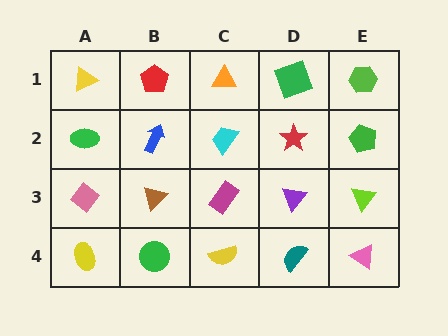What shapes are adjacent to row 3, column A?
A green ellipse (row 2, column A), a yellow ellipse (row 4, column A), a brown triangle (row 3, column B).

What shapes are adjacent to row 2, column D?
A green square (row 1, column D), a purple triangle (row 3, column D), a cyan trapezoid (row 2, column C), a green pentagon (row 2, column E).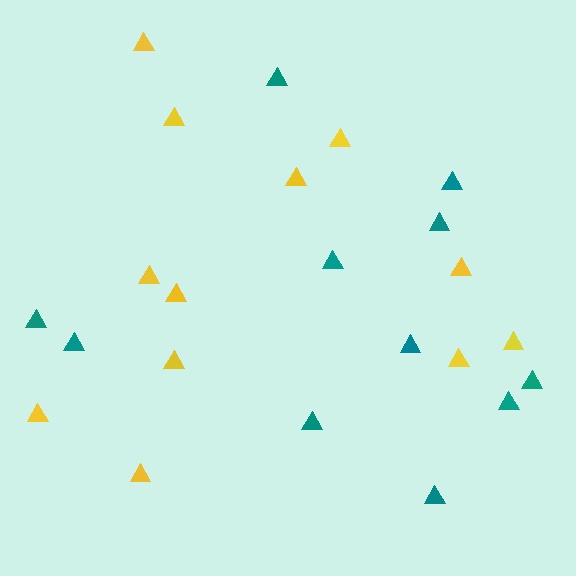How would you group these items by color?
There are 2 groups: one group of yellow triangles (12) and one group of teal triangles (11).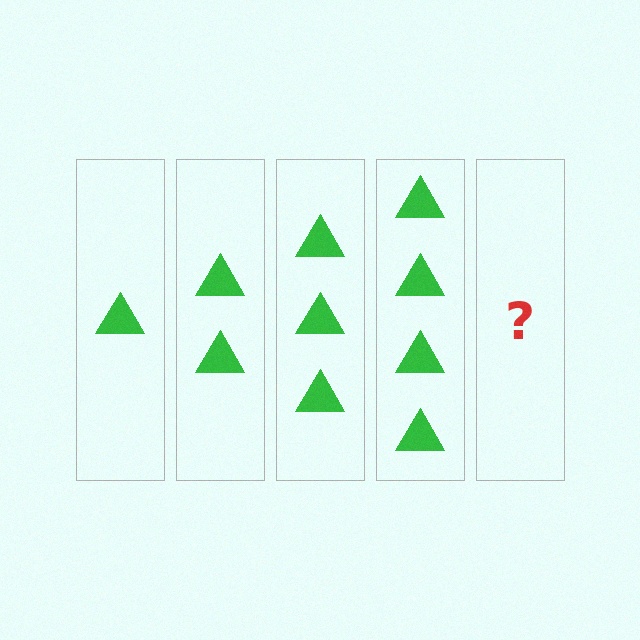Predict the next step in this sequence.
The next step is 5 triangles.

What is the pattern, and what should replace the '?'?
The pattern is that each step adds one more triangle. The '?' should be 5 triangles.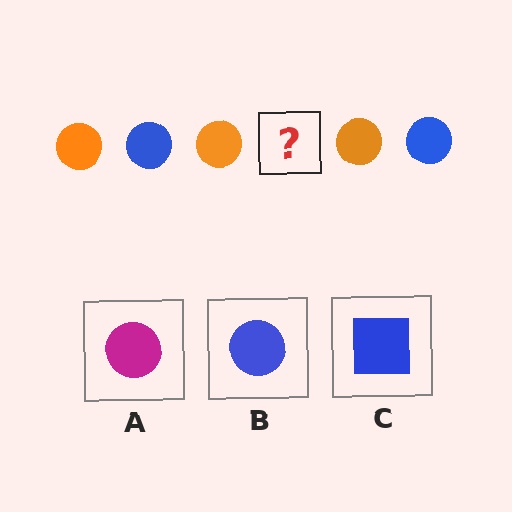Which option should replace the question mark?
Option B.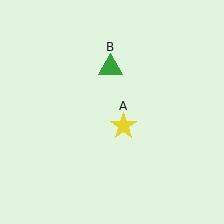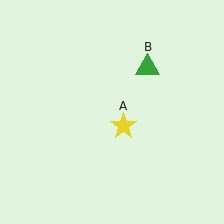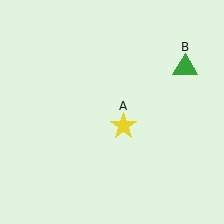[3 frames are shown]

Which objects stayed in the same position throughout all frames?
Yellow star (object A) remained stationary.